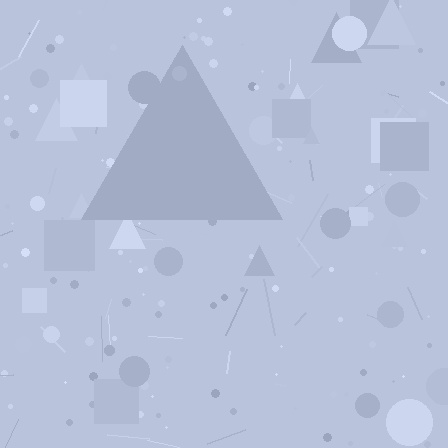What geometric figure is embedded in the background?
A triangle is embedded in the background.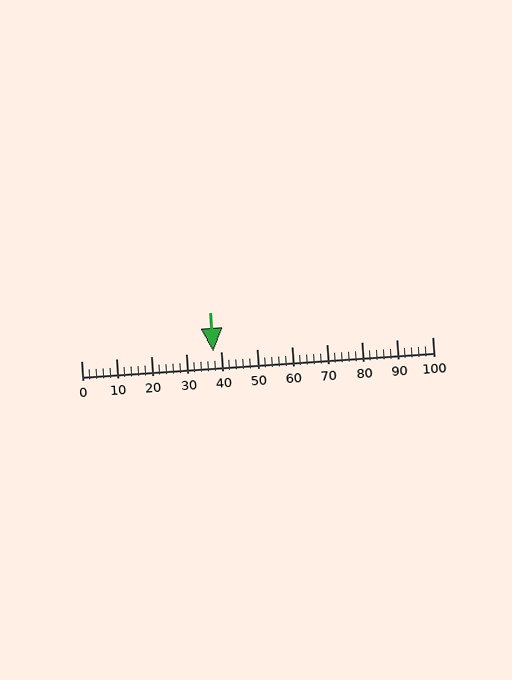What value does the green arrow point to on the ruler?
The green arrow points to approximately 38.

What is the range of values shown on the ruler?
The ruler shows values from 0 to 100.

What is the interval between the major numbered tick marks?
The major tick marks are spaced 10 units apart.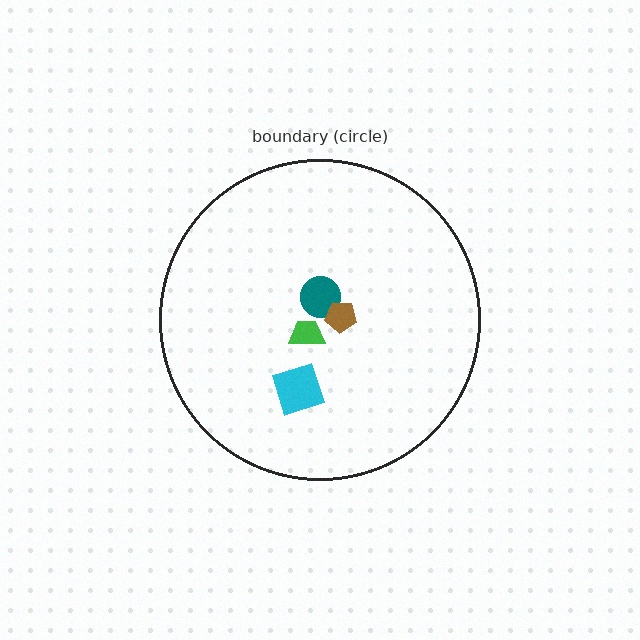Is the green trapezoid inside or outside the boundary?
Inside.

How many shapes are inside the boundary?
4 inside, 0 outside.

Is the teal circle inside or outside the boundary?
Inside.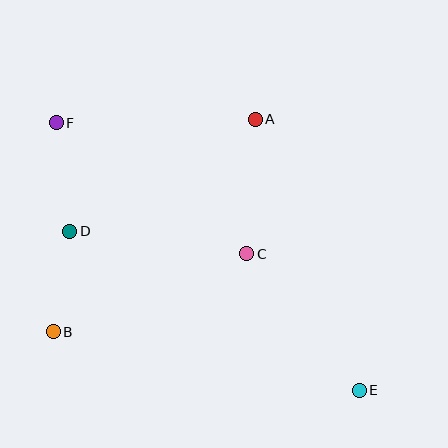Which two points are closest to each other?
Points B and D are closest to each other.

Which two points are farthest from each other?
Points E and F are farthest from each other.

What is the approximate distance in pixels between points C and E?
The distance between C and E is approximately 177 pixels.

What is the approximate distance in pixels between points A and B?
The distance between A and B is approximately 293 pixels.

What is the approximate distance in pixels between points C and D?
The distance between C and D is approximately 178 pixels.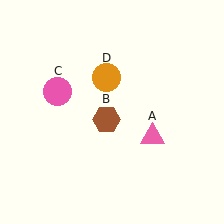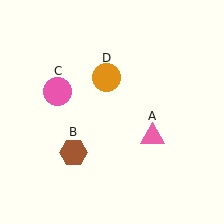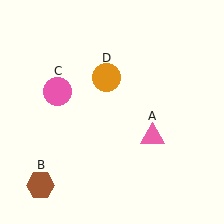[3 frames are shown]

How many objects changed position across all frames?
1 object changed position: brown hexagon (object B).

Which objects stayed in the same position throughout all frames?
Pink triangle (object A) and pink circle (object C) and orange circle (object D) remained stationary.